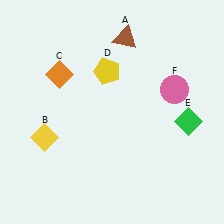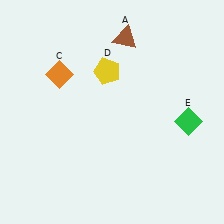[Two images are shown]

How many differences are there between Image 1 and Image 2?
There are 2 differences between the two images.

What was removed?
The yellow diamond (B), the pink circle (F) were removed in Image 2.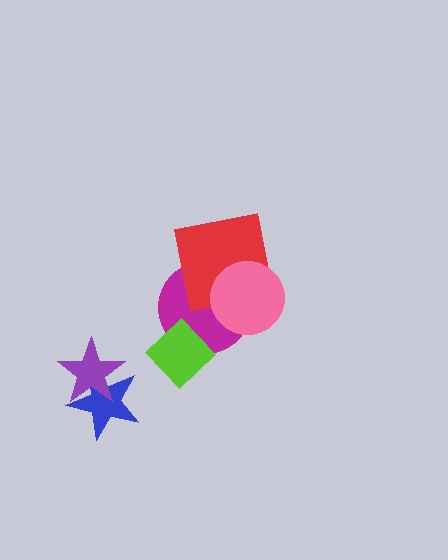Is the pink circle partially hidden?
No, no other shape covers it.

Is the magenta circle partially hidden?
Yes, it is partially covered by another shape.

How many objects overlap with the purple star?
1 object overlaps with the purple star.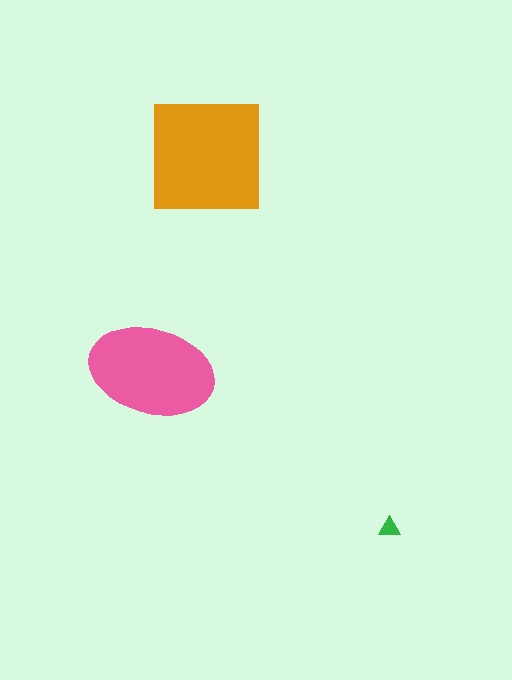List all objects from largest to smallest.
The orange square, the pink ellipse, the green triangle.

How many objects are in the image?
There are 3 objects in the image.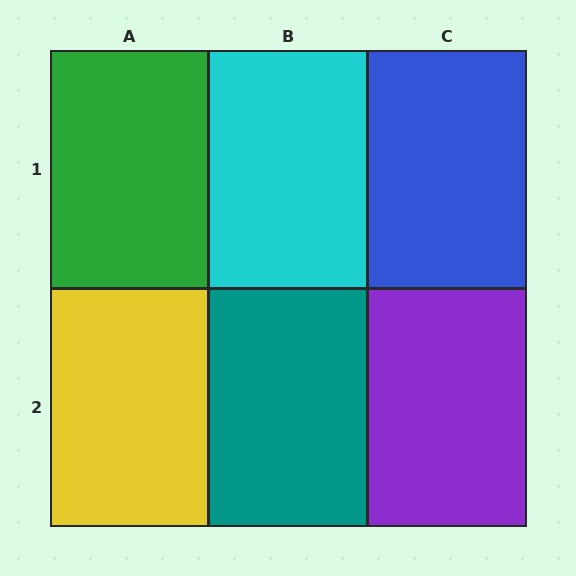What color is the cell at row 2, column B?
Teal.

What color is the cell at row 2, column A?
Yellow.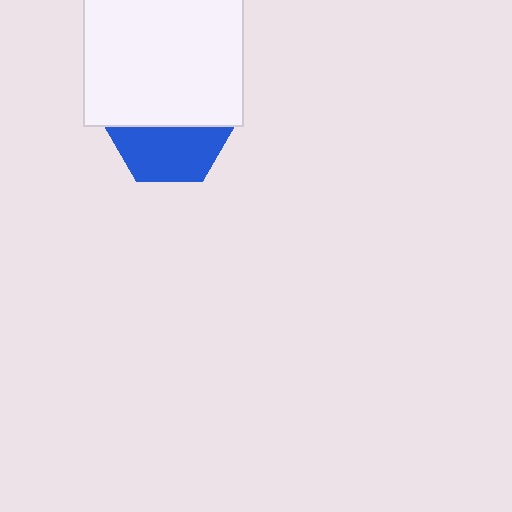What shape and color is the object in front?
The object in front is a white square.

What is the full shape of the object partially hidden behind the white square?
The partially hidden object is a blue hexagon.